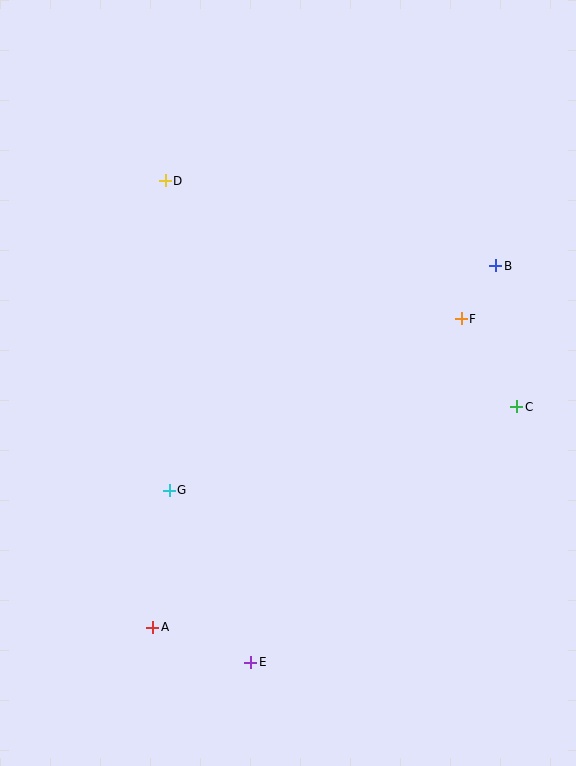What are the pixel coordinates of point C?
Point C is at (517, 407).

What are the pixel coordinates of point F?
Point F is at (461, 319).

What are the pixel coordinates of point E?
Point E is at (251, 662).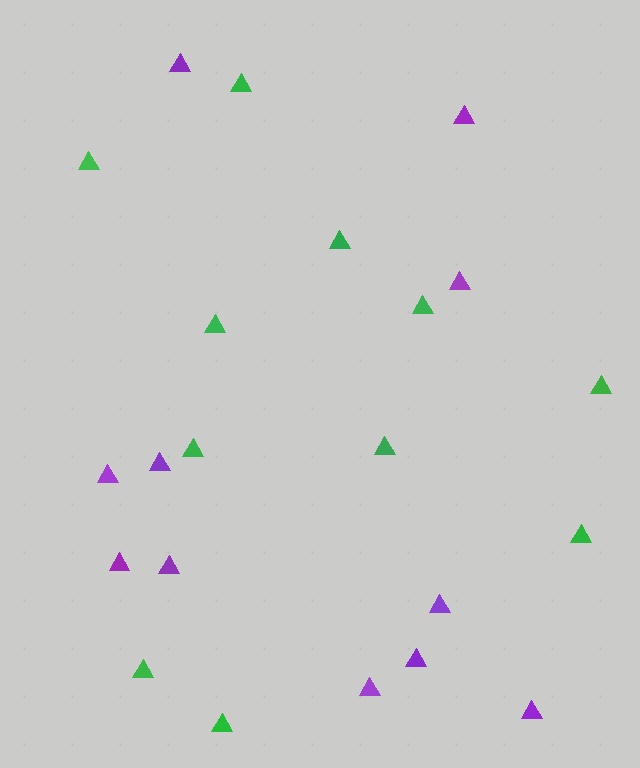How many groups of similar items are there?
There are 2 groups: one group of purple triangles (11) and one group of green triangles (11).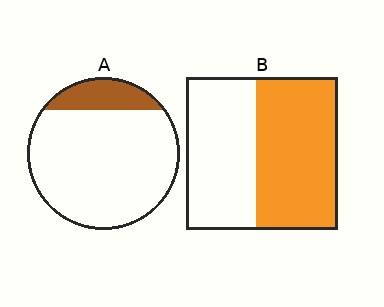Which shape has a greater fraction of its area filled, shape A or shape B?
Shape B.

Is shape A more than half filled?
No.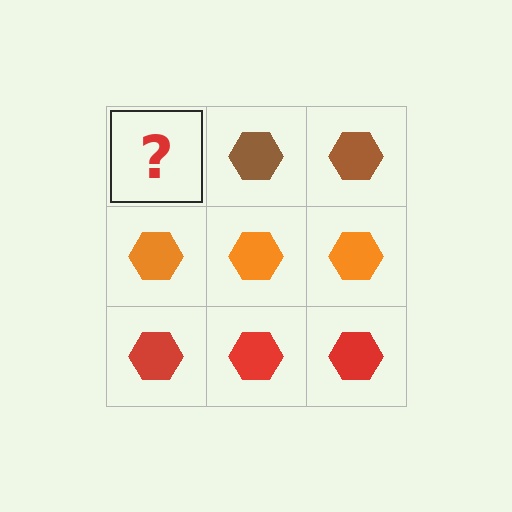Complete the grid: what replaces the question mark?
The question mark should be replaced with a brown hexagon.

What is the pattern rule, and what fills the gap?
The rule is that each row has a consistent color. The gap should be filled with a brown hexagon.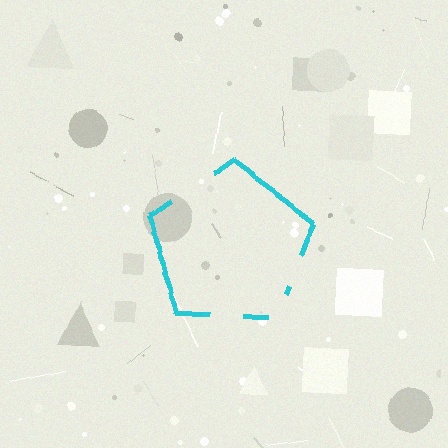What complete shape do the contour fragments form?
The contour fragments form a pentagon.